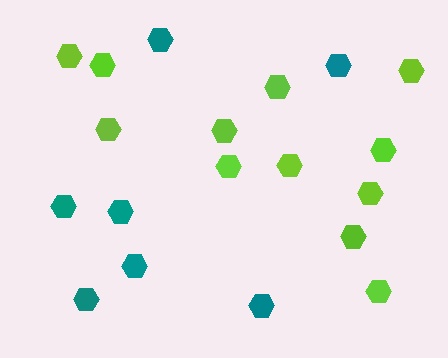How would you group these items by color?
There are 2 groups: one group of lime hexagons (12) and one group of teal hexagons (7).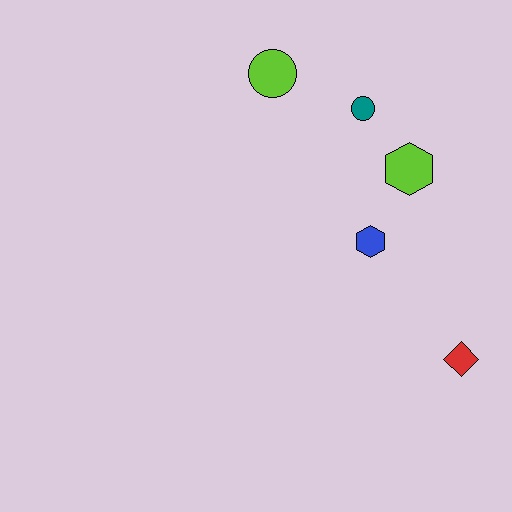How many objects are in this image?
There are 5 objects.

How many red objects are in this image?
There is 1 red object.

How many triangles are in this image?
There are no triangles.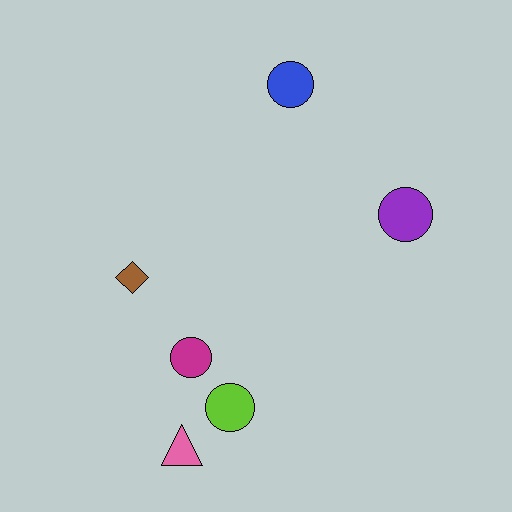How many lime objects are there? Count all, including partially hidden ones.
There is 1 lime object.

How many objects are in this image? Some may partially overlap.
There are 6 objects.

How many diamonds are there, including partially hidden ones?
There is 1 diamond.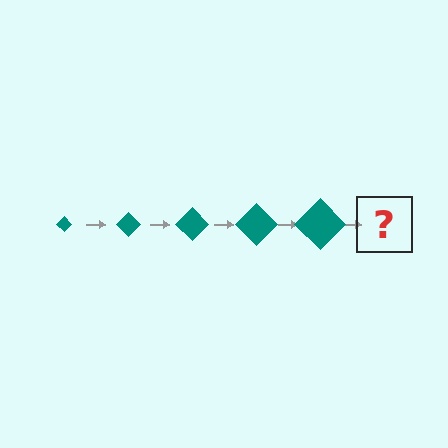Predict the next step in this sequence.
The next step is a teal diamond, larger than the previous one.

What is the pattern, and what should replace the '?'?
The pattern is that the diamond gets progressively larger each step. The '?' should be a teal diamond, larger than the previous one.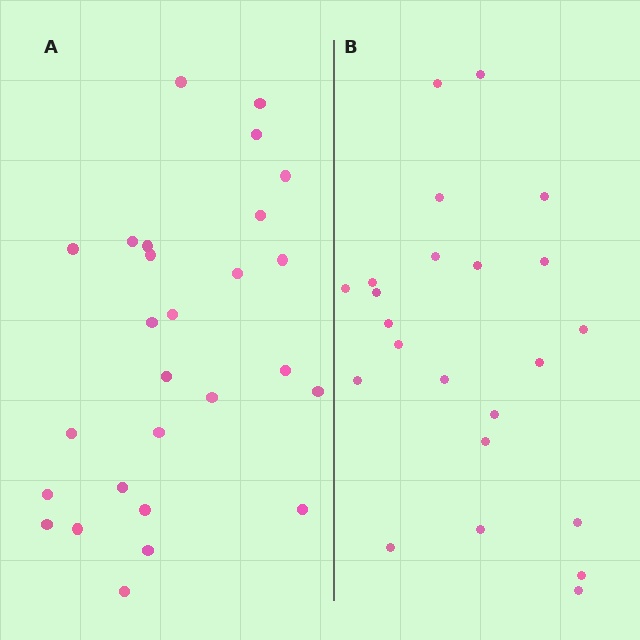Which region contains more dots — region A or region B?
Region A (the left region) has more dots.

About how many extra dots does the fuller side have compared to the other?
Region A has about 4 more dots than region B.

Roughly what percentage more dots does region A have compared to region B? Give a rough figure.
About 15% more.